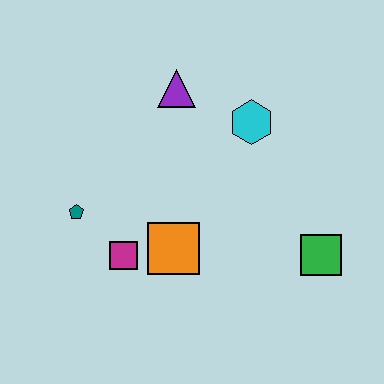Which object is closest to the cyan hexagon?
The purple triangle is closest to the cyan hexagon.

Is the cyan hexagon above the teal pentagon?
Yes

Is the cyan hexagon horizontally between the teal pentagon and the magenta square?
No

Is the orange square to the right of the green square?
No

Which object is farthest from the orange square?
The purple triangle is farthest from the orange square.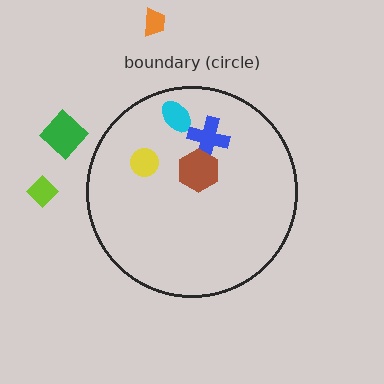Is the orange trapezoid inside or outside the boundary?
Outside.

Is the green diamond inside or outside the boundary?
Outside.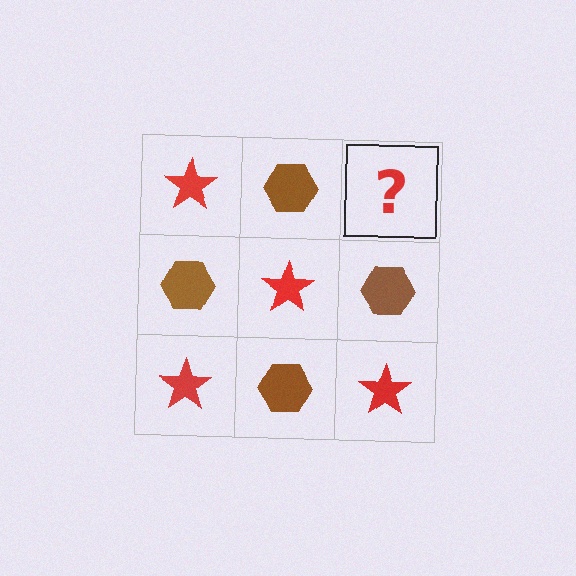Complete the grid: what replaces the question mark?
The question mark should be replaced with a red star.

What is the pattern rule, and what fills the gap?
The rule is that it alternates red star and brown hexagon in a checkerboard pattern. The gap should be filled with a red star.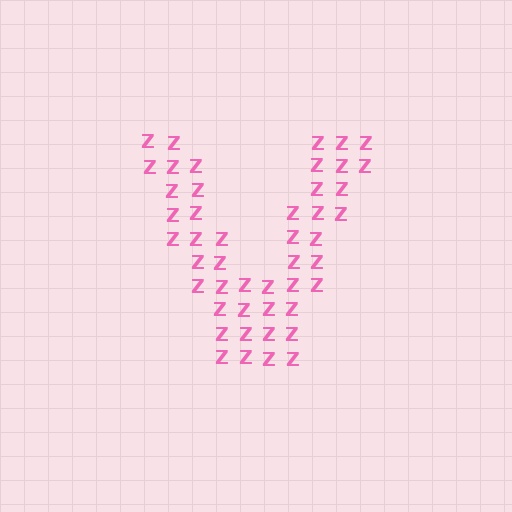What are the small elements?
The small elements are letter Z's.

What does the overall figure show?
The overall figure shows the letter V.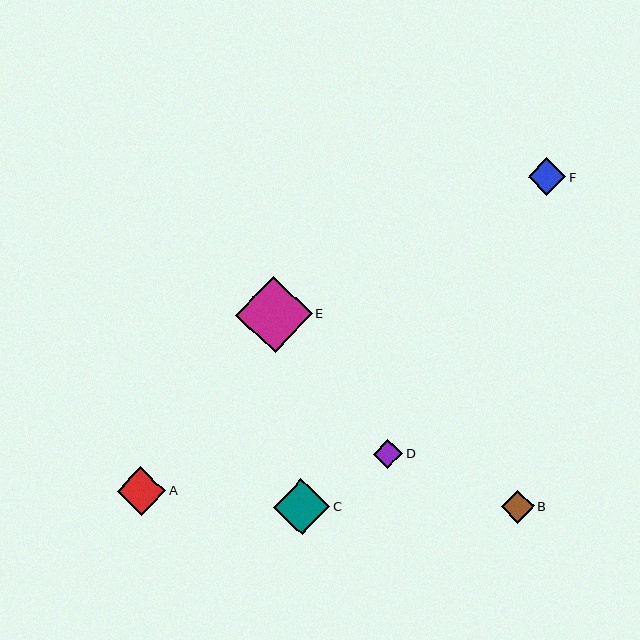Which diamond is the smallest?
Diamond D is the smallest with a size of approximately 29 pixels.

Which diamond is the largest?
Diamond E is the largest with a size of approximately 76 pixels.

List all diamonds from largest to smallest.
From largest to smallest: E, C, A, F, B, D.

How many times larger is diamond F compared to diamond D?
Diamond F is approximately 1.3 times the size of diamond D.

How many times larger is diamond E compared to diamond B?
Diamond E is approximately 2.3 times the size of diamond B.